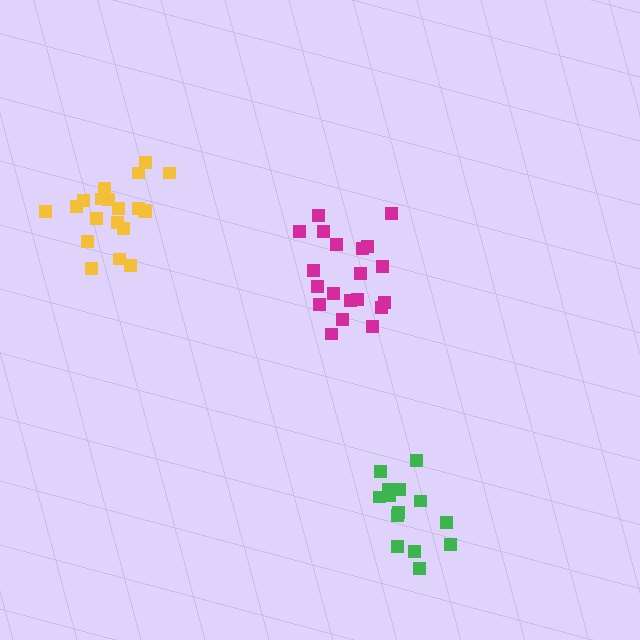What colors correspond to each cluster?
The clusters are colored: magenta, green, yellow.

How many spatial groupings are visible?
There are 3 spatial groupings.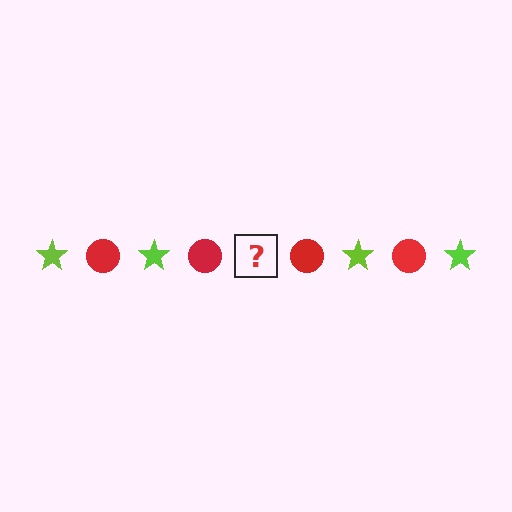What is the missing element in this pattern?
The missing element is a lime star.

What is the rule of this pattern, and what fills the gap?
The rule is that the pattern alternates between lime star and red circle. The gap should be filled with a lime star.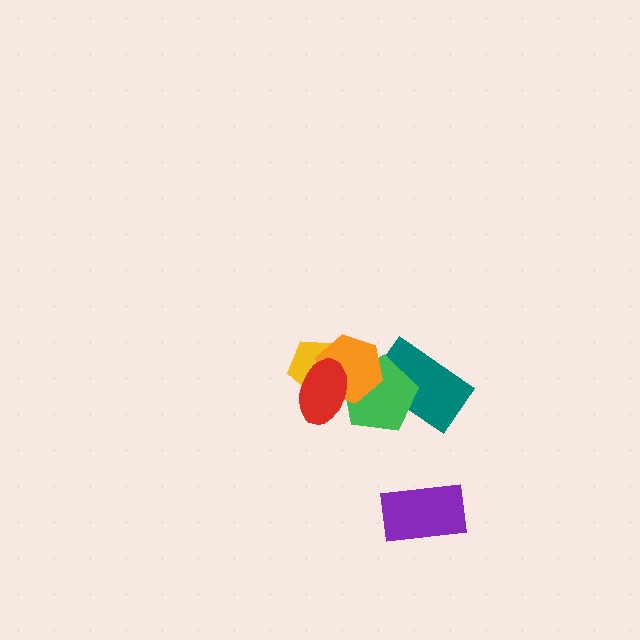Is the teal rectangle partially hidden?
Yes, it is partially covered by another shape.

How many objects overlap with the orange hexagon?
3 objects overlap with the orange hexagon.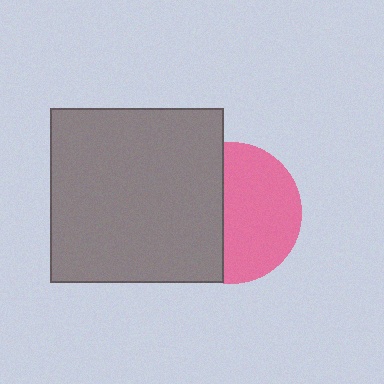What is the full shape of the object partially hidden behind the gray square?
The partially hidden object is a pink circle.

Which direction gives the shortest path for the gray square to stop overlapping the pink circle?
Moving left gives the shortest separation.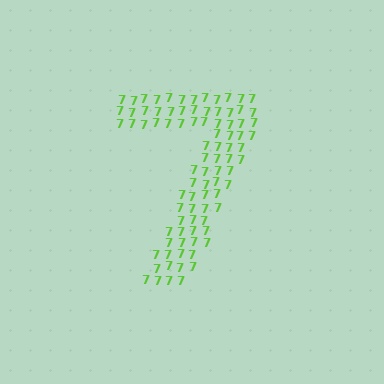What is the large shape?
The large shape is the digit 7.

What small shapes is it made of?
It is made of small digit 7's.